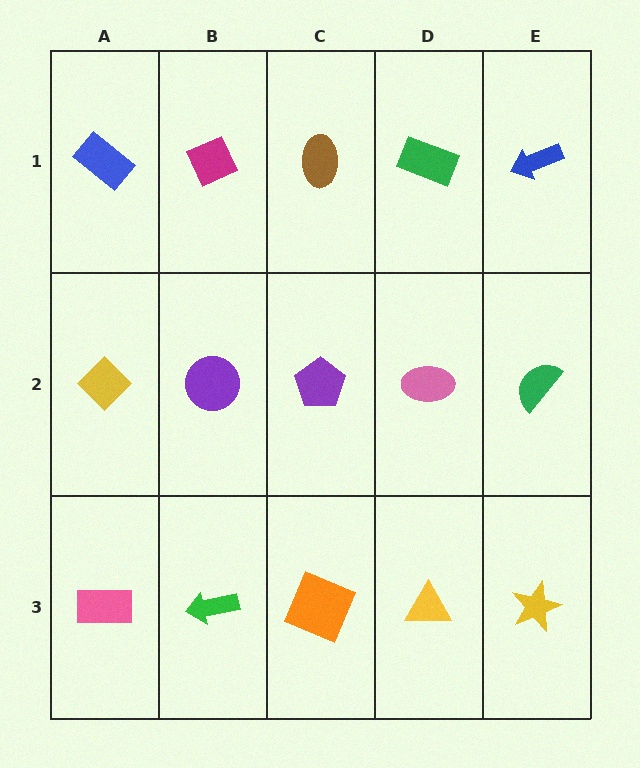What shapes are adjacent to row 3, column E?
A green semicircle (row 2, column E), a yellow triangle (row 3, column D).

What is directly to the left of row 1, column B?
A blue rectangle.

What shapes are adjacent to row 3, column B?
A purple circle (row 2, column B), a pink rectangle (row 3, column A), an orange square (row 3, column C).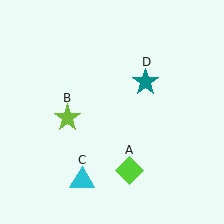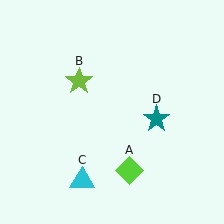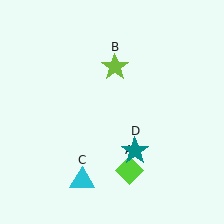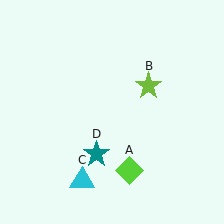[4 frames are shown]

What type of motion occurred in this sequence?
The lime star (object B), teal star (object D) rotated clockwise around the center of the scene.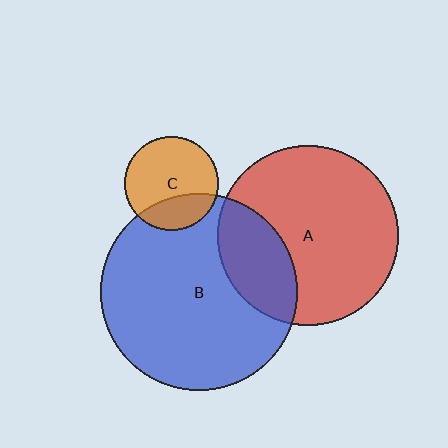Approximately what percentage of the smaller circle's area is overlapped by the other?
Approximately 25%.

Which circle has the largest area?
Circle B (blue).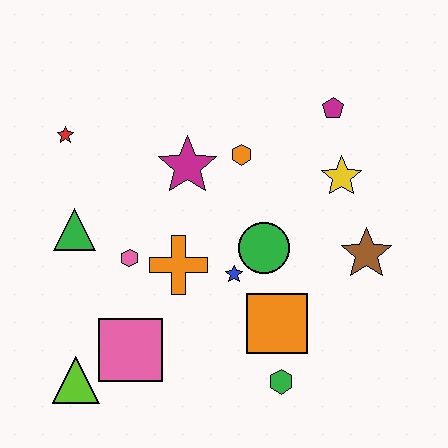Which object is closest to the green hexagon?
The orange square is closest to the green hexagon.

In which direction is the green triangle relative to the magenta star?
The green triangle is to the left of the magenta star.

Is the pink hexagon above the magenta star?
No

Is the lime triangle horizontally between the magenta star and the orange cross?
No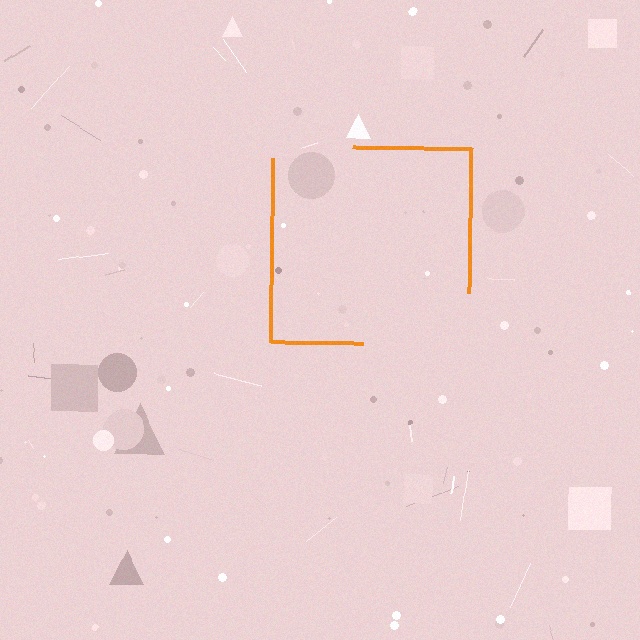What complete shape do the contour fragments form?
The contour fragments form a square.